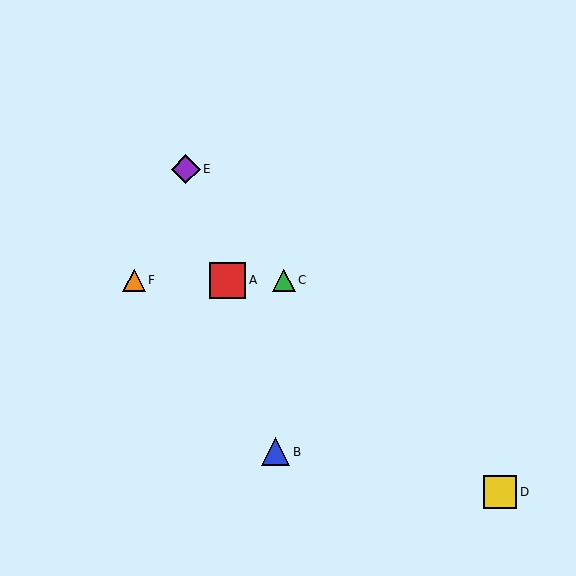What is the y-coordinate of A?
Object A is at y≈280.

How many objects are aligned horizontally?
3 objects (A, C, F) are aligned horizontally.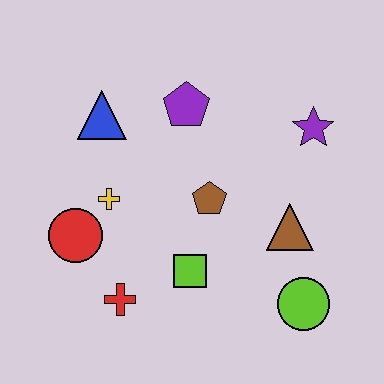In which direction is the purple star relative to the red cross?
The purple star is to the right of the red cross.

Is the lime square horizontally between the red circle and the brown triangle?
Yes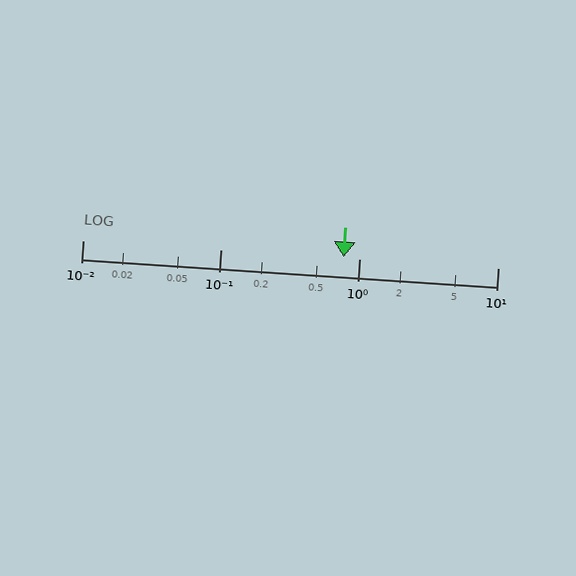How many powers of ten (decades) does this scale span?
The scale spans 3 decades, from 0.01 to 10.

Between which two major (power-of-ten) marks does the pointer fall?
The pointer is between 0.1 and 1.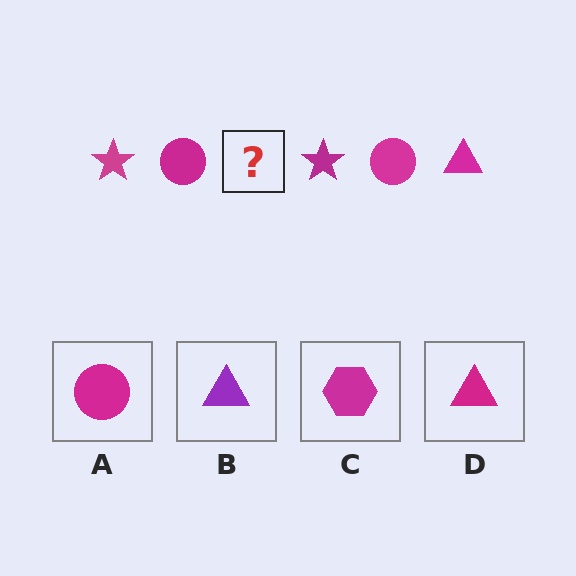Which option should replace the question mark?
Option D.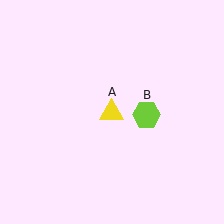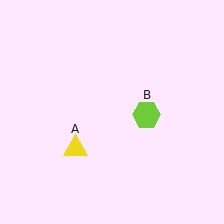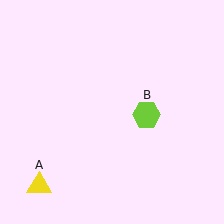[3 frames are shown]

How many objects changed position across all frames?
1 object changed position: yellow triangle (object A).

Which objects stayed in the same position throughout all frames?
Lime hexagon (object B) remained stationary.